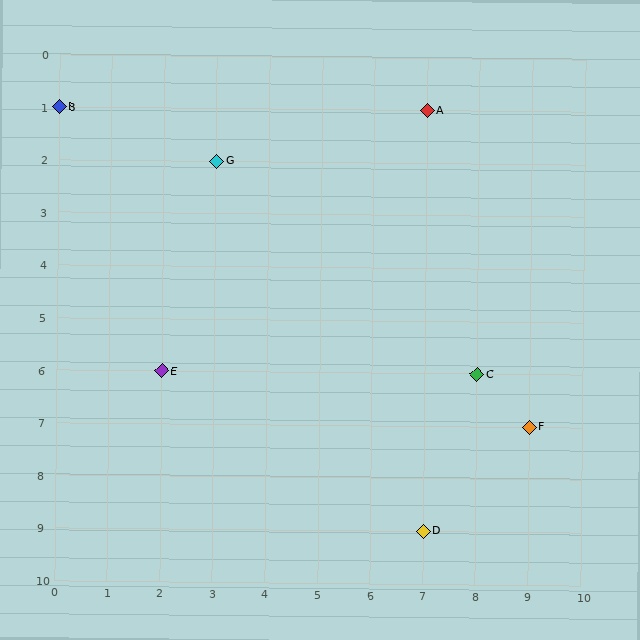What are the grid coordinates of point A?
Point A is at grid coordinates (7, 1).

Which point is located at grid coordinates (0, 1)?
Point B is at (0, 1).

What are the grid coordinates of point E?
Point E is at grid coordinates (2, 6).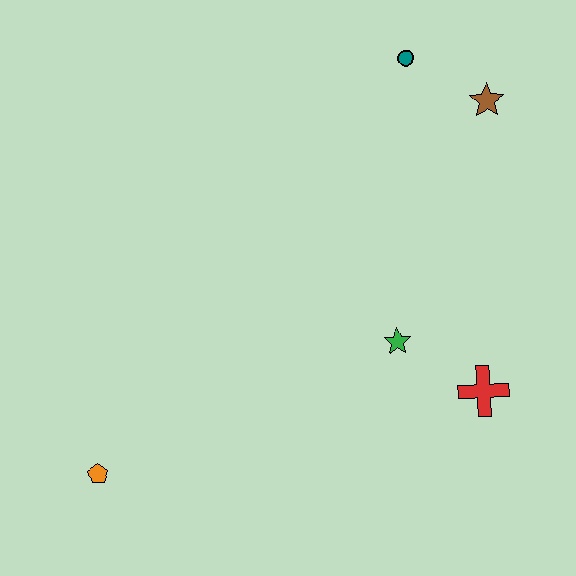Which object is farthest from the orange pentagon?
The brown star is farthest from the orange pentagon.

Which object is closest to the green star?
The red cross is closest to the green star.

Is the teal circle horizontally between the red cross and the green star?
Yes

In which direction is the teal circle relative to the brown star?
The teal circle is to the left of the brown star.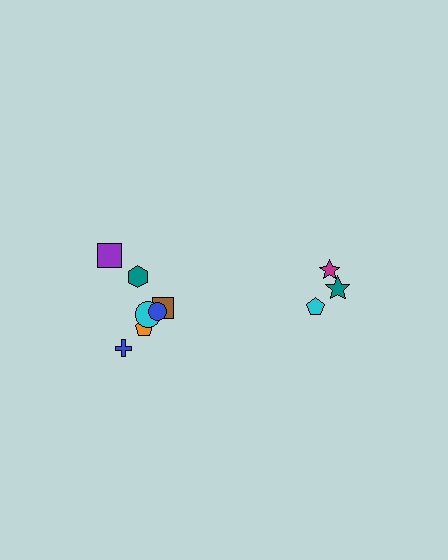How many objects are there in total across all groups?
There are 10 objects.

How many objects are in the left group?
There are 7 objects.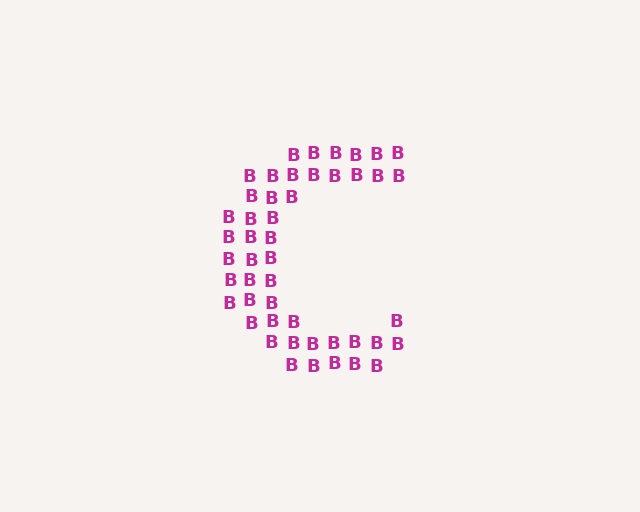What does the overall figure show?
The overall figure shows the letter C.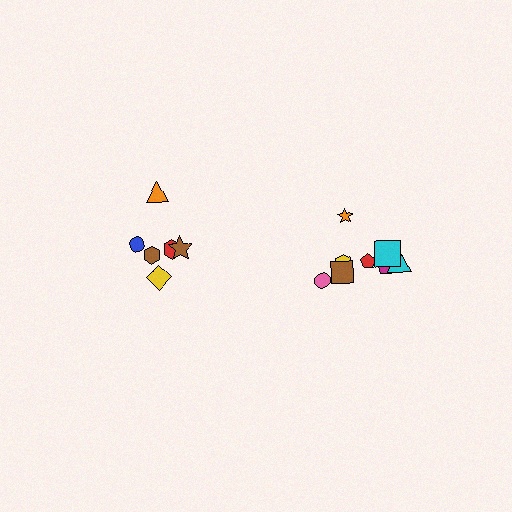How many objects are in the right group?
There are 8 objects.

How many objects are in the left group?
There are 6 objects.